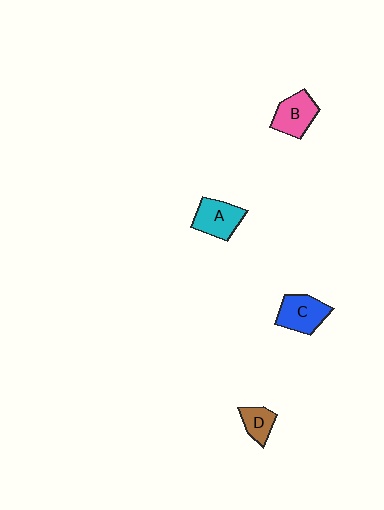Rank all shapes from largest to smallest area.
From largest to smallest: C (blue), A (cyan), B (pink), D (brown).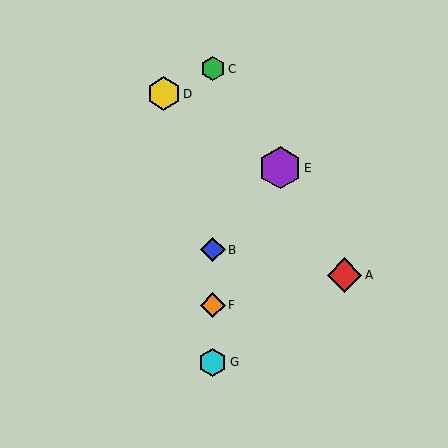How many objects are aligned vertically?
4 objects (B, C, F, G) are aligned vertically.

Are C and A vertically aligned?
No, C is at x≈213 and A is at x≈345.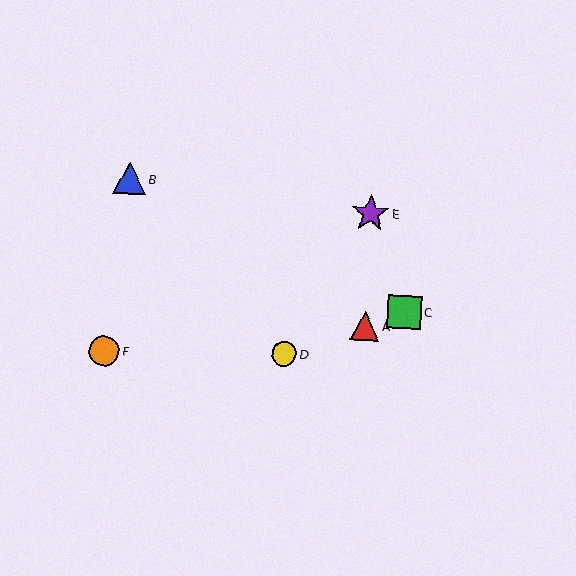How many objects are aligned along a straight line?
3 objects (A, C, D) are aligned along a straight line.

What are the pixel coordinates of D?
Object D is at (284, 354).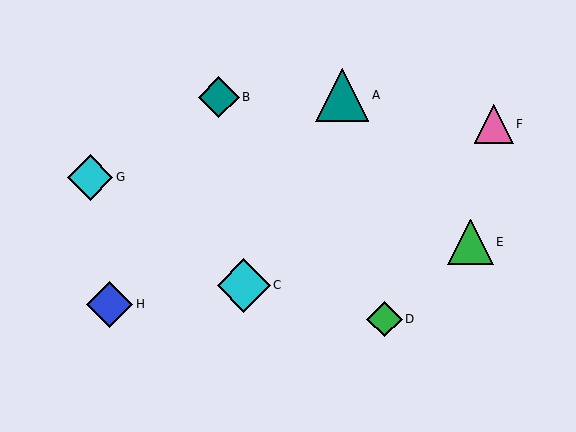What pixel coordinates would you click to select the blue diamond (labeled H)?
Click at (110, 304) to select the blue diamond H.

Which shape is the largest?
The teal triangle (labeled A) is the largest.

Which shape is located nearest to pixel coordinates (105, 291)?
The blue diamond (labeled H) at (110, 304) is nearest to that location.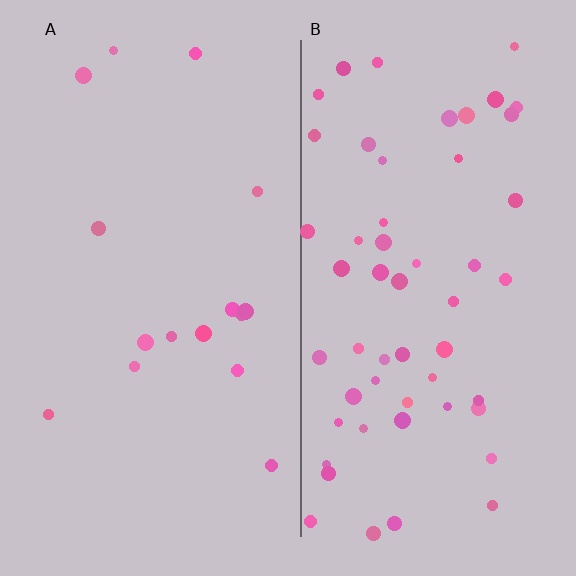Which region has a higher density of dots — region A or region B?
B (the right).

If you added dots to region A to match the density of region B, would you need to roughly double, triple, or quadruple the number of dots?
Approximately quadruple.